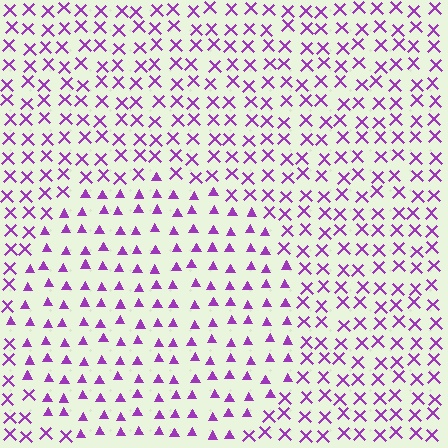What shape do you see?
I see a circle.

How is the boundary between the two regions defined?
The boundary is defined by a change in element shape: triangles inside vs. X marks outside. All elements share the same color and spacing.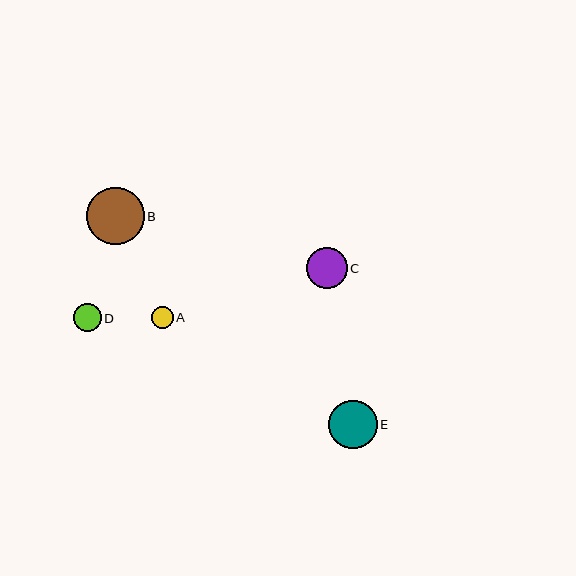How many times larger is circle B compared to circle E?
Circle B is approximately 1.2 times the size of circle E.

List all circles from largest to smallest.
From largest to smallest: B, E, C, D, A.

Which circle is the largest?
Circle B is the largest with a size of approximately 57 pixels.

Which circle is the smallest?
Circle A is the smallest with a size of approximately 22 pixels.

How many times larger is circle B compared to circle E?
Circle B is approximately 1.2 times the size of circle E.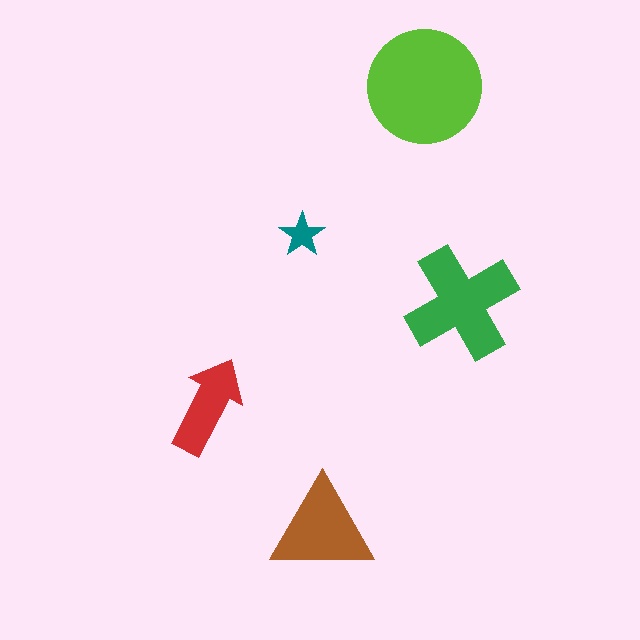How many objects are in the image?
There are 5 objects in the image.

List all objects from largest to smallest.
The lime circle, the green cross, the brown triangle, the red arrow, the teal star.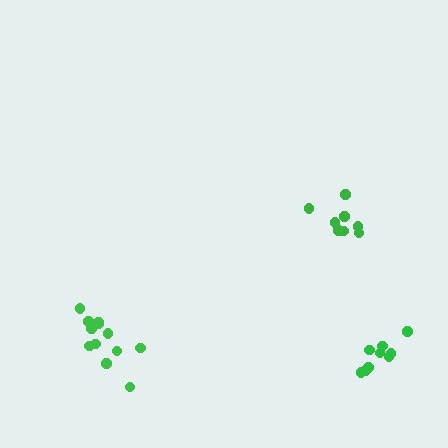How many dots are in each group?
Group 1: 9 dots, Group 2: 12 dots, Group 3: 8 dots (29 total).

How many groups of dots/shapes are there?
There are 3 groups.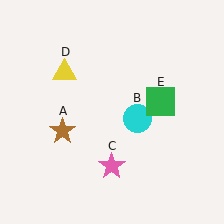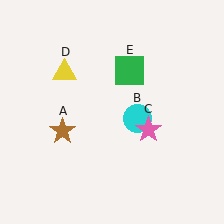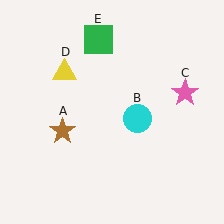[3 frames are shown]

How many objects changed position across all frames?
2 objects changed position: pink star (object C), green square (object E).